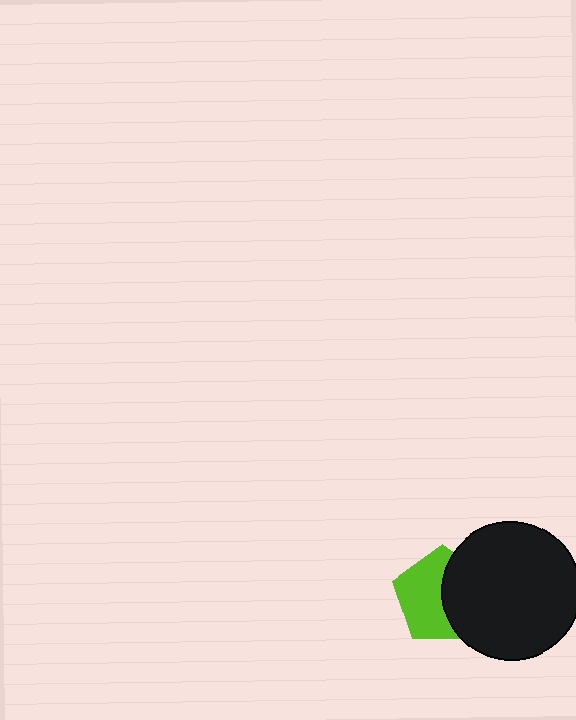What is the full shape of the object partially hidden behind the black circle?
The partially hidden object is a lime pentagon.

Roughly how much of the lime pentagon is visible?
About half of it is visible (roughly 56%).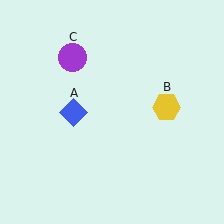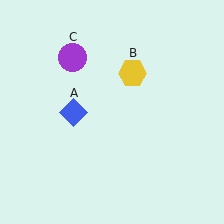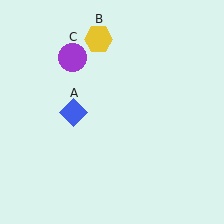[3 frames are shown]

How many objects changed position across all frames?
1 object changed position: yellow hexagon (object B).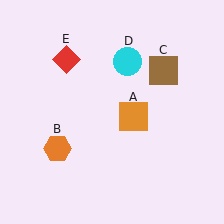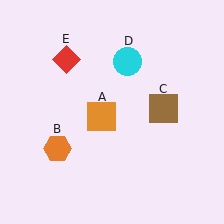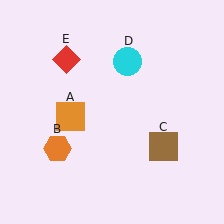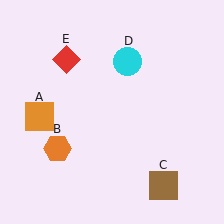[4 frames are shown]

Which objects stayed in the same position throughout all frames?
Orange hexagon (object B) and cyan circle (object D) and red diamond (object E) remained stationary.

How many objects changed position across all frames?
2 objects changed position: orange square (object A), brown square (object C).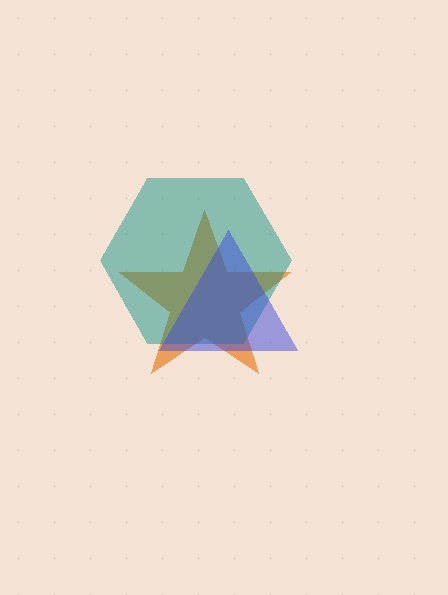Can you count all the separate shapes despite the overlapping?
Yes, there are 3 separate shapes.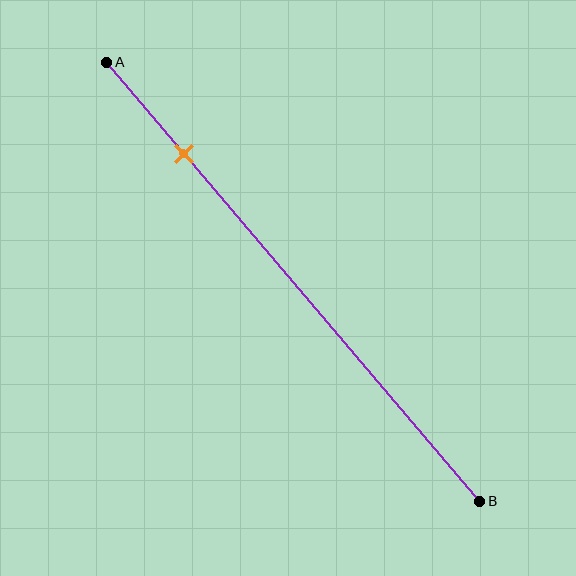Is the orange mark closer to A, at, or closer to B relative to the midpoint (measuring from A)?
The orange mark is closer to point A than the midpoint of segment AB.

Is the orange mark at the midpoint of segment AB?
No, the mark is at about 20% from A, not at the 50% midpoint.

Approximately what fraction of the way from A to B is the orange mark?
The orange mark is approximately 20% of the way from A to B.